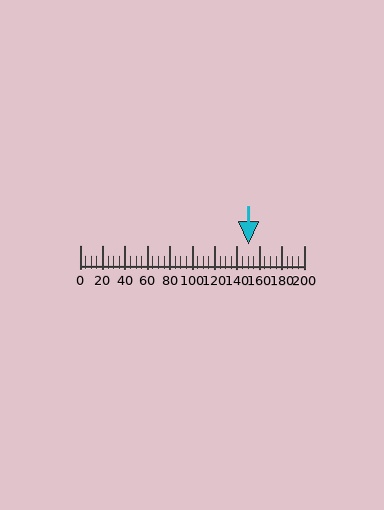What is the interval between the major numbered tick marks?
The major tick marks are spaced 20 units apart.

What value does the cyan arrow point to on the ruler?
The cyan arrow points to approximately 150.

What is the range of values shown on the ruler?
The ruler shows values from 0 to 200.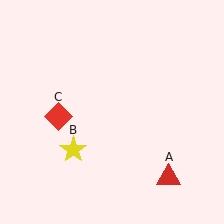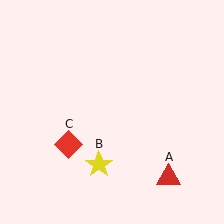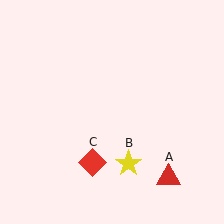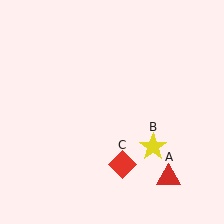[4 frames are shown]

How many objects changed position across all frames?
2 objects changed position: yellow star (object B), red diamond (object C).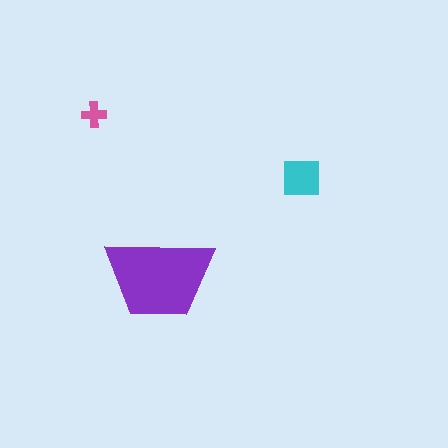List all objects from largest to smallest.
The purple trapezoid, the cyan square, the pink cross.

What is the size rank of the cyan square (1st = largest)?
2nd.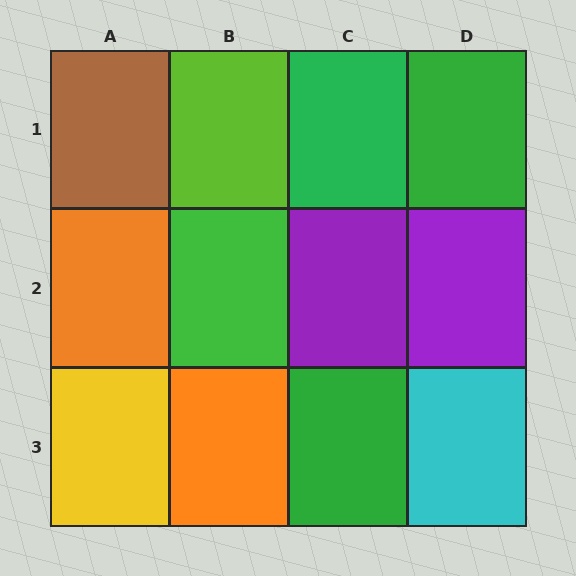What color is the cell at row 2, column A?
Orange.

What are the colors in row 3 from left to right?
Yellow, orange, green, cyan.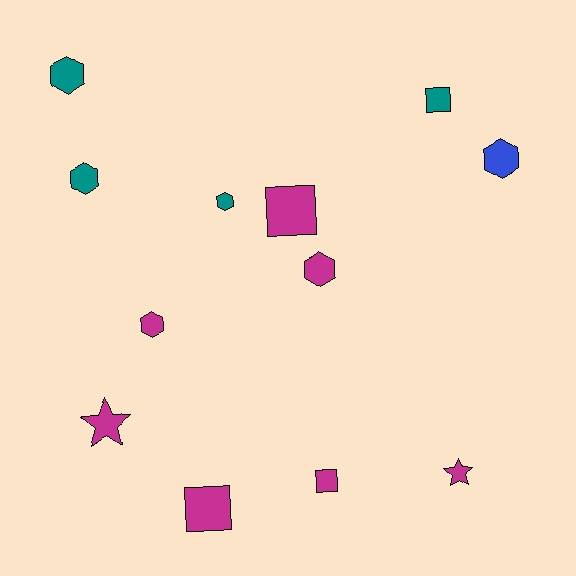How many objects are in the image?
There are 12 objects.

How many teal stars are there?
There are no teal stars.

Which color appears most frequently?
Magenta, with 7 objects.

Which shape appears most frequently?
Hexagon, with 6 objects.